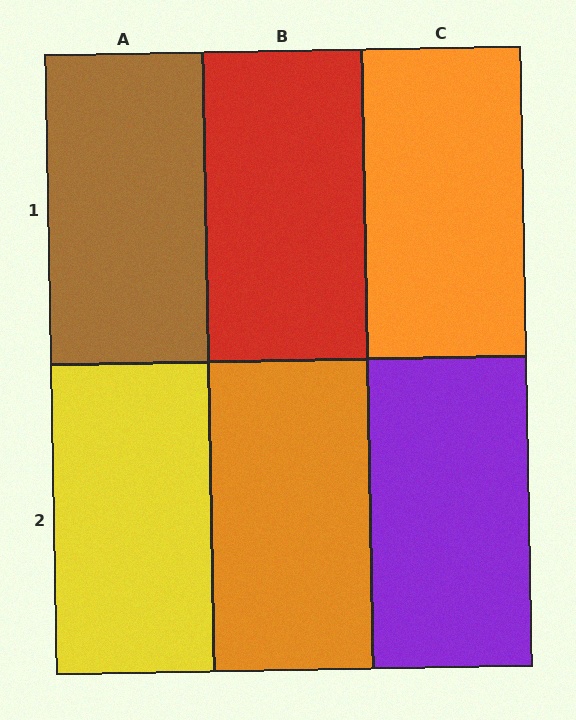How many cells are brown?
1 cell is brown.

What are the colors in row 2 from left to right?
Yellow, orange, purple.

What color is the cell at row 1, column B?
Red.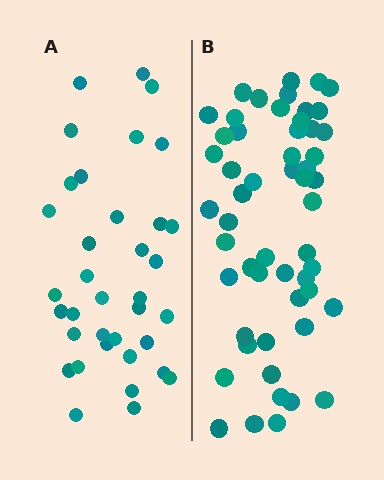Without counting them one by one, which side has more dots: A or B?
Region B (the right region) has more dots.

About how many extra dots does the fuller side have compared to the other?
Region B has approximately 20 more dots than region A.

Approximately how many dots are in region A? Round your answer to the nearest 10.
About 40 dots. (The exact count is 36, which rounds to 40.)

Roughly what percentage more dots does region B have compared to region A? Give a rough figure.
About 50% more.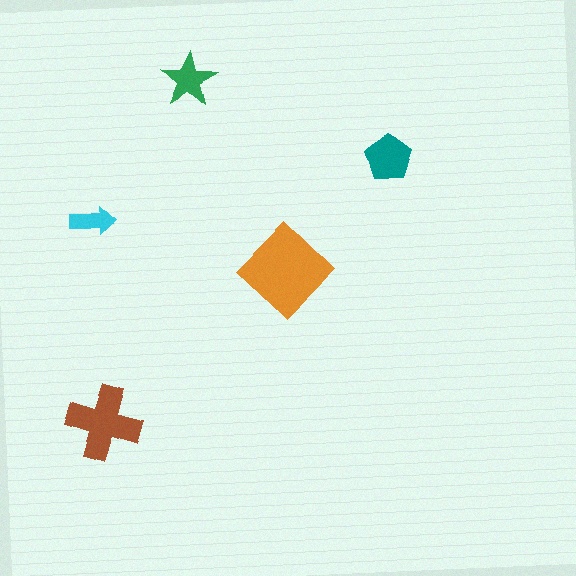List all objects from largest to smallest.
The orange diamond, the brown cross, the teal pentagon, the green star, the cyan arrow.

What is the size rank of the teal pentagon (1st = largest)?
3rd.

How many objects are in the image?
There are 5 objects in the image.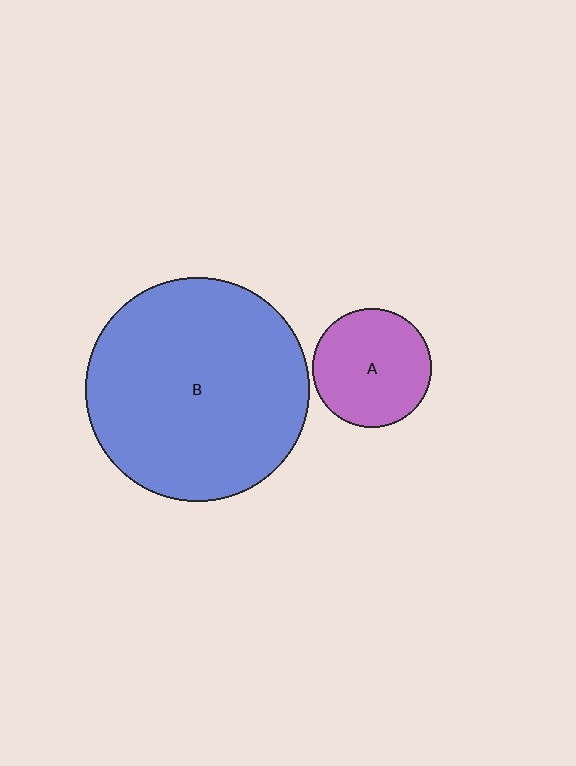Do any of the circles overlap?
No, none of the circles overlap.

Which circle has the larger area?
Circle B (blue).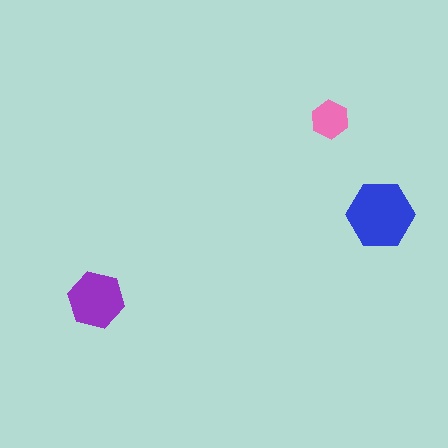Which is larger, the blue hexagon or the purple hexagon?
The blue one.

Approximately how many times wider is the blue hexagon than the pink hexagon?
About 2 times wider.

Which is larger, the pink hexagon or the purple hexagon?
The purple one.